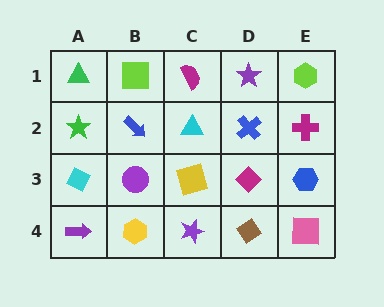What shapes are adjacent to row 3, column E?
A magenta cross (row 2, column E), a pink square (row 4, column E), a magenta diamond (row 3, column D).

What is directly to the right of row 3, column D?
A blue hexagon.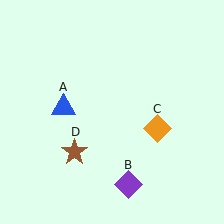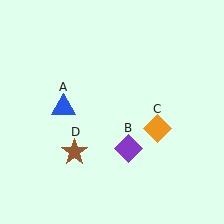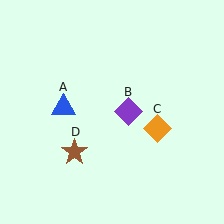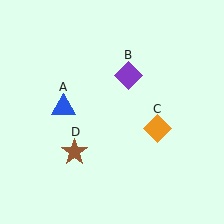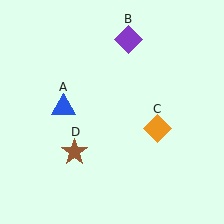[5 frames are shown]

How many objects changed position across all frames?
1 object changed position: purple diamond (object B).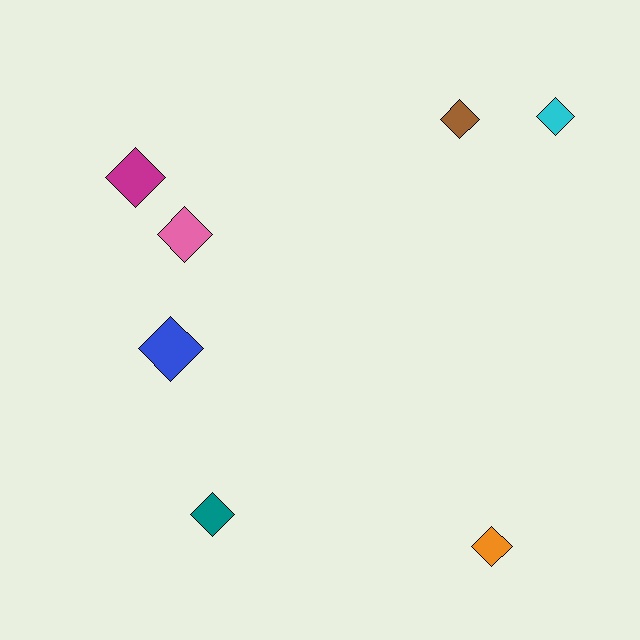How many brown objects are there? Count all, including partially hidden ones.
There is 1 brown object.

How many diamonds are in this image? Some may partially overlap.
There are 7 diamonds.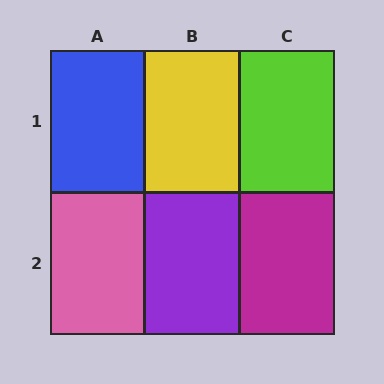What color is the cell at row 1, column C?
Lime.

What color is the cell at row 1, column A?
Blue.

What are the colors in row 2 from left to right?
Pink, purple, magenta.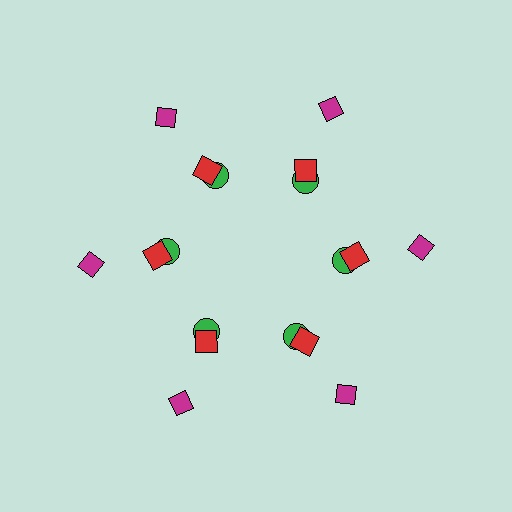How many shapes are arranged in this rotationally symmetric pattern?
There are 18 shapes, arranged in 6 groups of 3.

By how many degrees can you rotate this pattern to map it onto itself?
The pattern maps onto itself every 60 degrees of rotation.